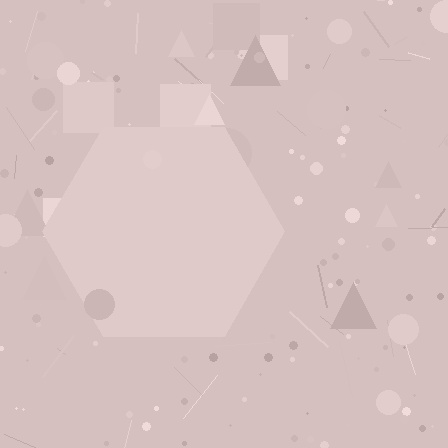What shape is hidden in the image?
A hexagon is hidden in the image.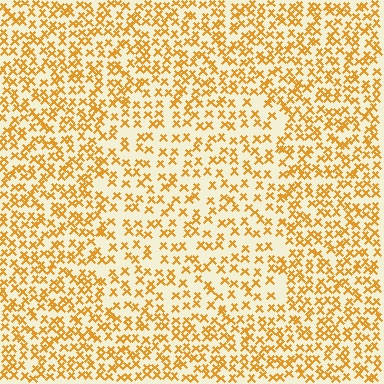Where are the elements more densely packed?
The elements are more densely packed outside the rectangle boundary.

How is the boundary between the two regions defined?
The boundary is defined by a change in element density (approximately 1.6x ratio). All elements are the same color, size, and shape.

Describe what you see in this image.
The image contains small orange elements arranged at two different densities. A rectangle-shaped region is visible where the elements are less densely packed than the surrounding area.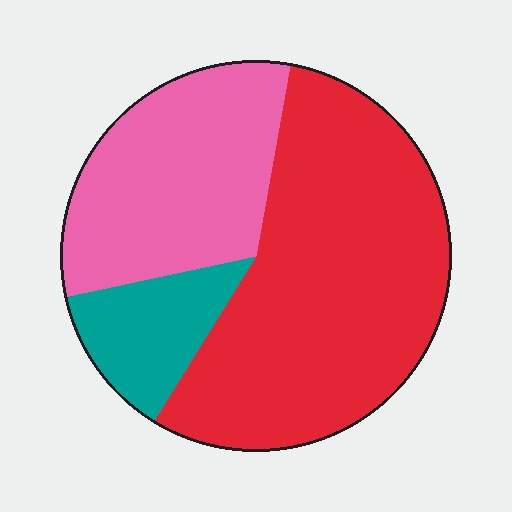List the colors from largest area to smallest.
From largest to smallest: red, pink, teal.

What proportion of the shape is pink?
Pink covers roughly 30% of the shape.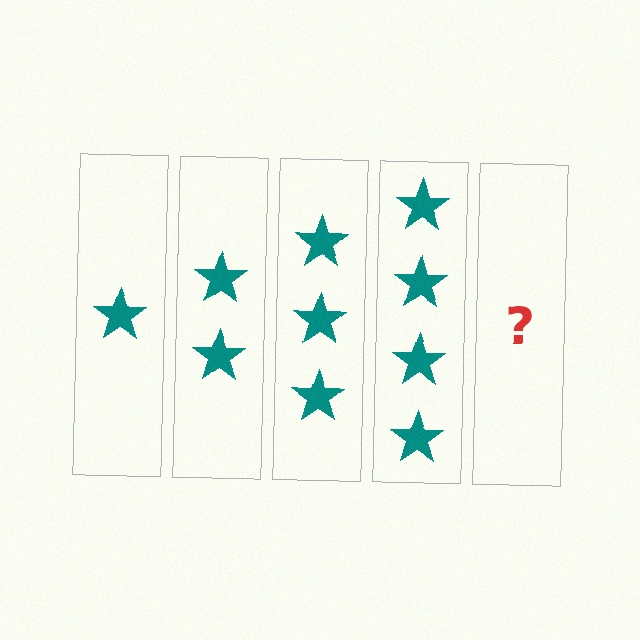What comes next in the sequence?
The next element should be 5 stars.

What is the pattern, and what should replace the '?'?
The pattern is that each step adds one more star. The '?' should be 5 stars.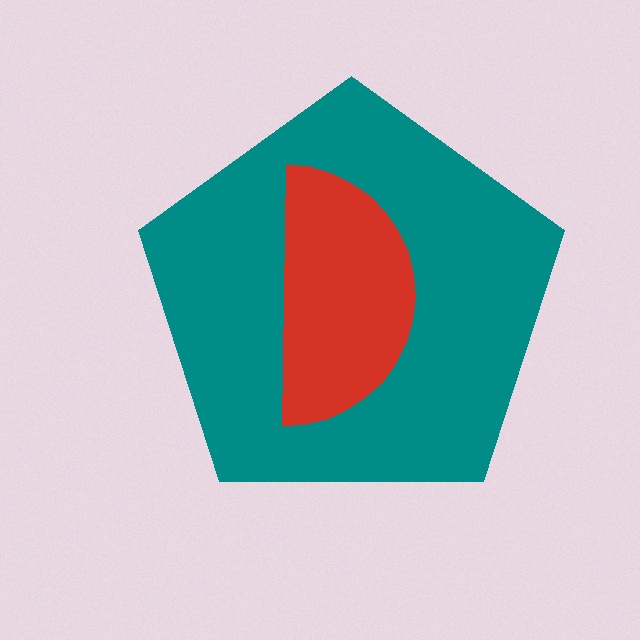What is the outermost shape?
The teal pentagon.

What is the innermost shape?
The red semicircle.